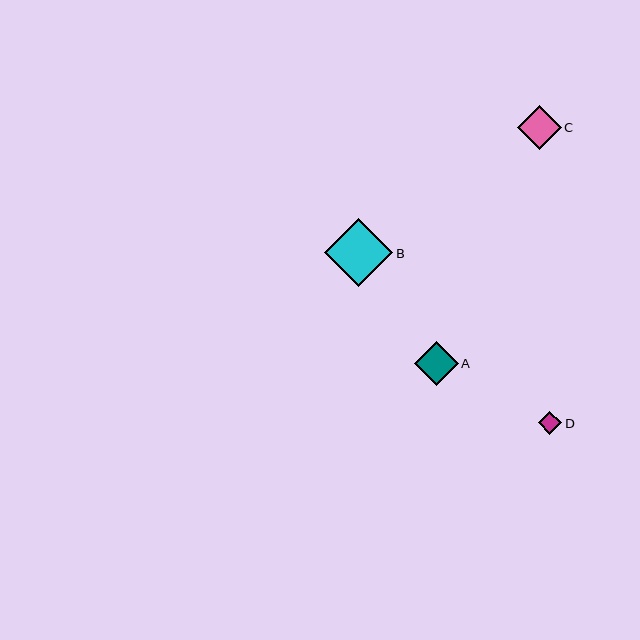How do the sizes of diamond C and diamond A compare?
Diamond C and diamond A are approximately the same size.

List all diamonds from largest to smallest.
From largest to smallest: B, C, A, D.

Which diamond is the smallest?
Diamond D is the smallest with a size of approximately 23 pixels.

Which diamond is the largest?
Diamond B is the largest with a size of approximately 68 pixels.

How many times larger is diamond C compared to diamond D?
Diamond C is approximately 1.9 times the size of diamond D.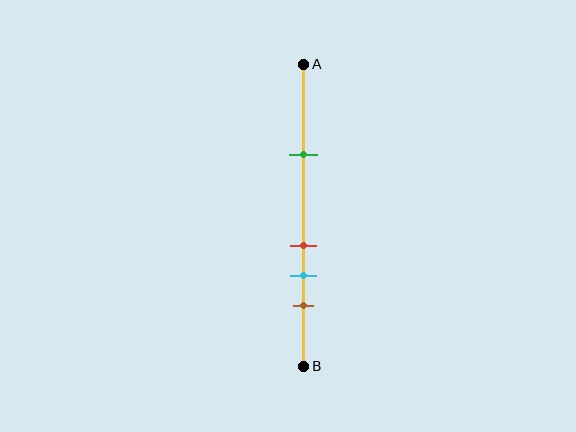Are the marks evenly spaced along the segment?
No, the marks are not evenly spaced.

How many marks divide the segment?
There are 4 marks dividing the segment.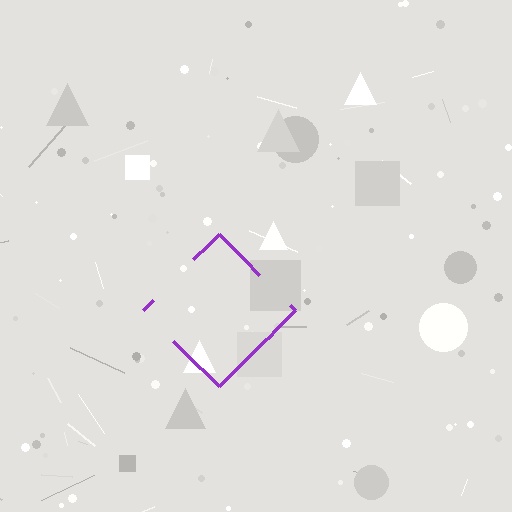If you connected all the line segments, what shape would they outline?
They would outline a diamond.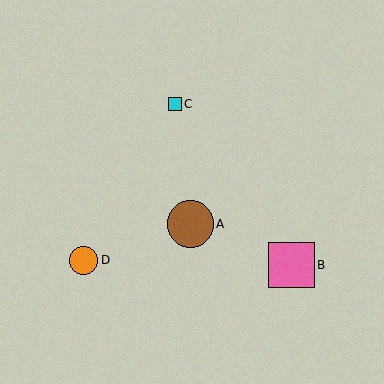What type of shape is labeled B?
Shape B is a pink square.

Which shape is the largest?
The brown circle (labeled A) is the largest.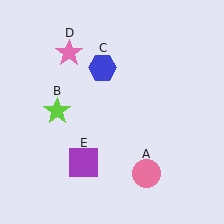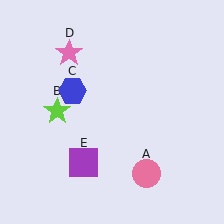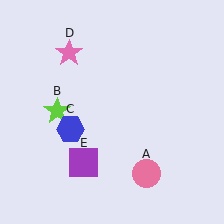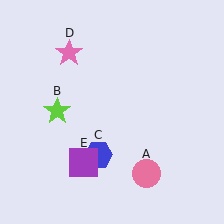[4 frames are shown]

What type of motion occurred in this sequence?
The blue hexagon (object C) rotated counterclockwise around the center of the scene.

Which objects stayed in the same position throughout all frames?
Pink circle (object A) and lime star (object B) and pink star (object D) and purple square (object E) remained stationary.